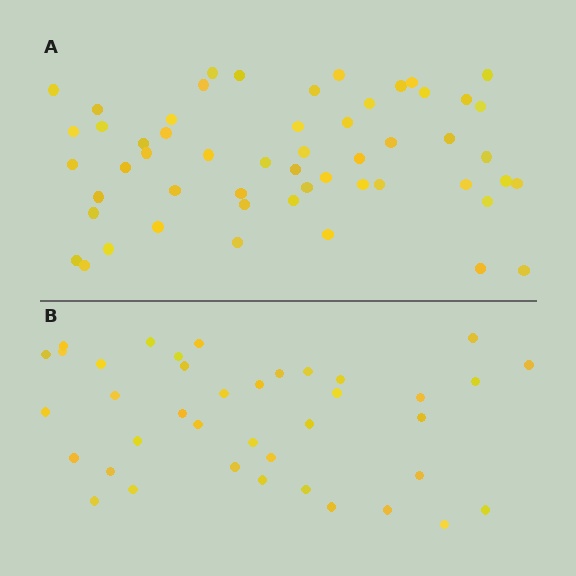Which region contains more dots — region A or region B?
Region A (the top region) has more dots.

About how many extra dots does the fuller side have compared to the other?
Region A has approximately 15 more dots than region B.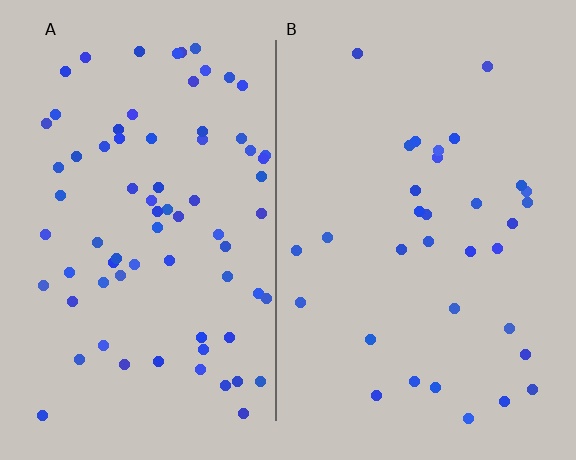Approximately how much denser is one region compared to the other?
Approximately 2.2× — region A over region B.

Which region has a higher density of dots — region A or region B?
A (the left).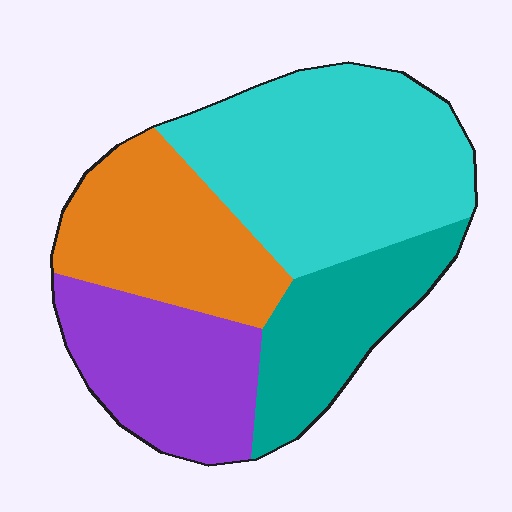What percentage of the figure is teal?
Teal takes up about one sixth (1/6) of the figure.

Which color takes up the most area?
Cyan, at roughly 35%.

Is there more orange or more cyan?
Cyan.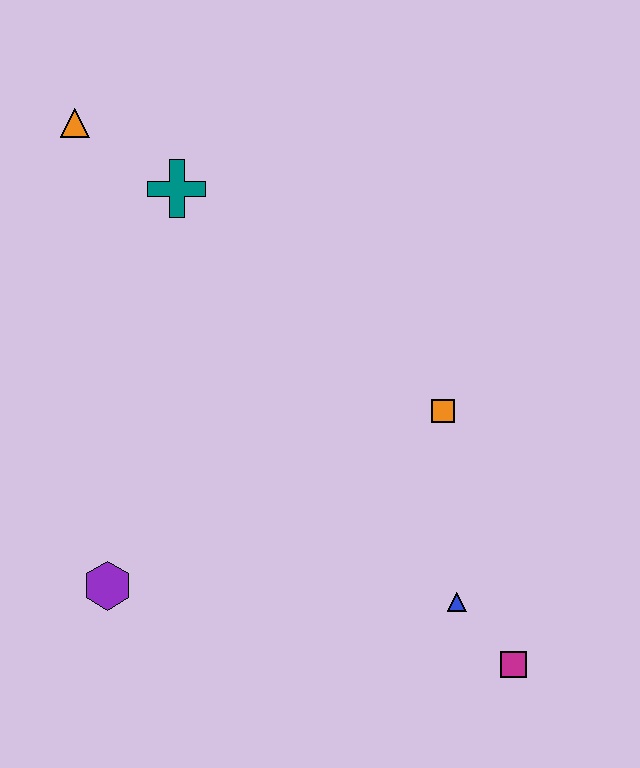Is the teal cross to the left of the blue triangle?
Yes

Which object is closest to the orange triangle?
The teal cross is closest to the orange triangle.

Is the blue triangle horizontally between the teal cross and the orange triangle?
No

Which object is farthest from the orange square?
The orange triangle is farthest from the orange square.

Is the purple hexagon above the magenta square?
Yes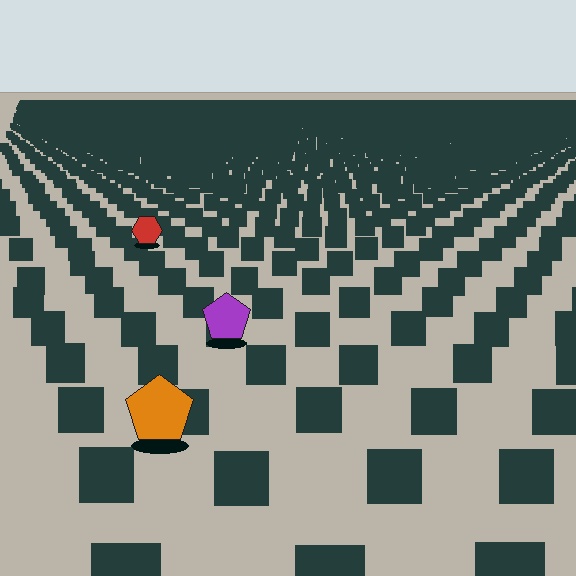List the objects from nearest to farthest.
From nearest to farthest: the orange pentagon, the purple pentagon, the red hexagon.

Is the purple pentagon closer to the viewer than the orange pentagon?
No. The orange pentagon is closer — you can tell from the texture gradient: the ground texture is coarser near it.